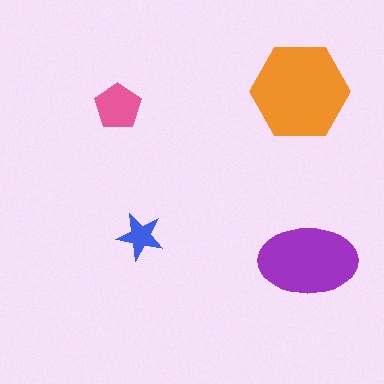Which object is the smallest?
The blue star.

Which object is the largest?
The orange hexagon.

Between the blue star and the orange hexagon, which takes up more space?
The orange hexagon.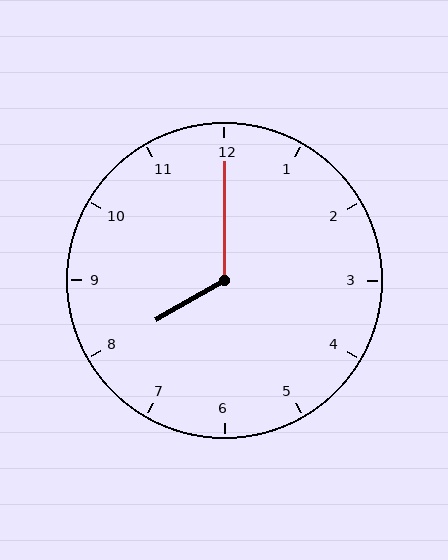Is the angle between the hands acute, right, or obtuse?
It is obtuse.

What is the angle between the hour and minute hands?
Approximately 120 degrees.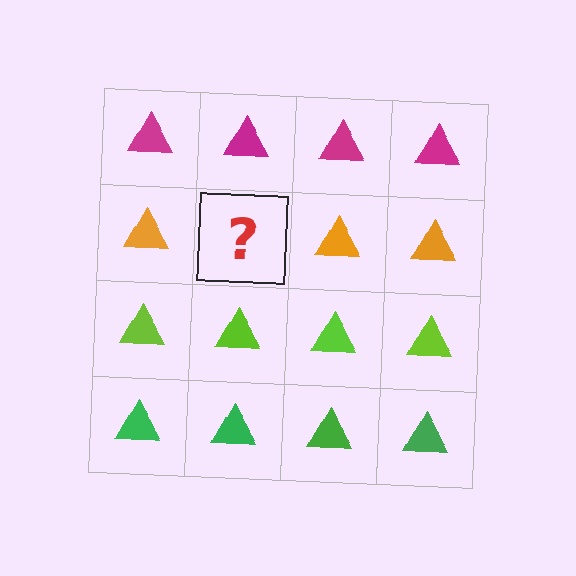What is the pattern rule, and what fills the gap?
The rule is that each row has a consistent color. The gap should be filled with an orange triangle.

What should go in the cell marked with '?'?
The missing cell should contain an orange triangle.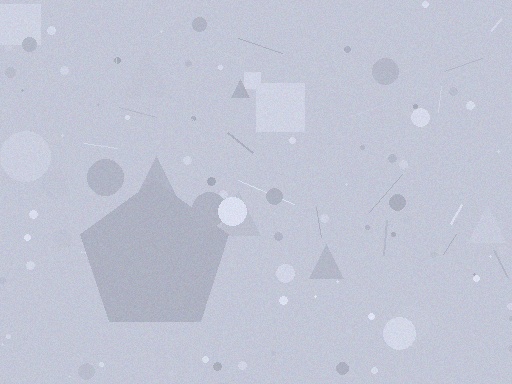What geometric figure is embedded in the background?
A pentagon is embedded in the background.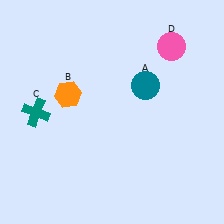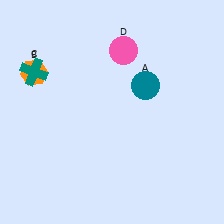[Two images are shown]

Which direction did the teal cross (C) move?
The teal cross (C) moved up.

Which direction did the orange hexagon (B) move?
The orange hexagon (B) moved left.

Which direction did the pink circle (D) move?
The pink circle (D) moved left.